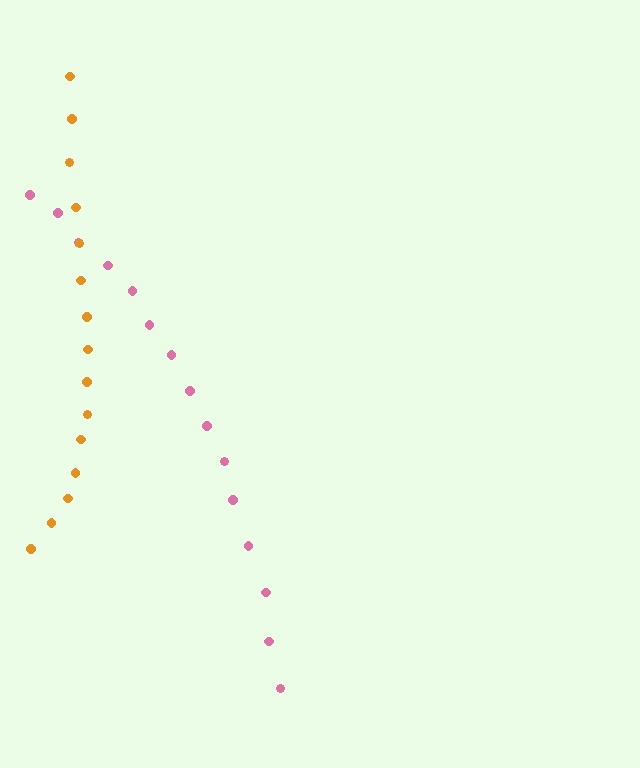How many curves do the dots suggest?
There are 2 distinct paths.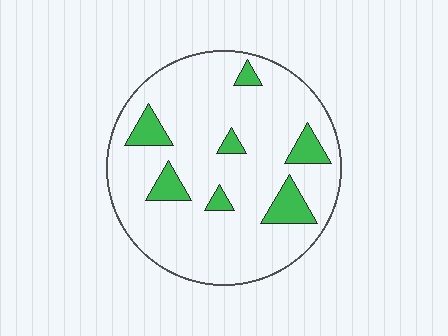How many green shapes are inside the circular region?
7.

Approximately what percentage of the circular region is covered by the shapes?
Approximately 15%.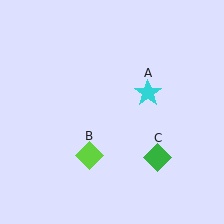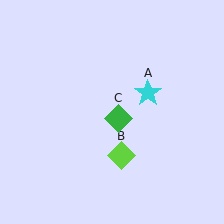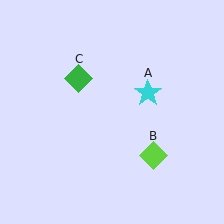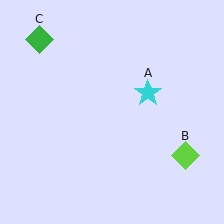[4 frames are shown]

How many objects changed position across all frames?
2 objects changed position: lime diamond (object B), green diamond (object C).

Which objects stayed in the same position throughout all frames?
Cyan star (object A) remained stationary.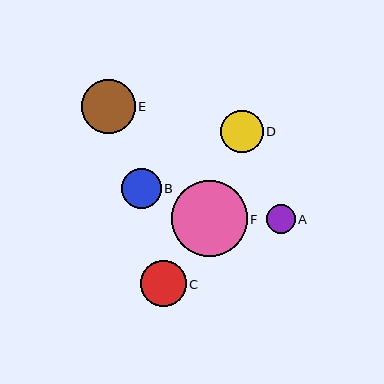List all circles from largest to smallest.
From largest to smallest: F, E, C, D, B, A.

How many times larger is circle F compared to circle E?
Circle F is approximately 1.4 times the size of circle E.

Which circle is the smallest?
Circle A is the smallest with a size of approximately 29 pixels.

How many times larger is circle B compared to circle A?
Circle B is approximately 1.4 times the size of circle A.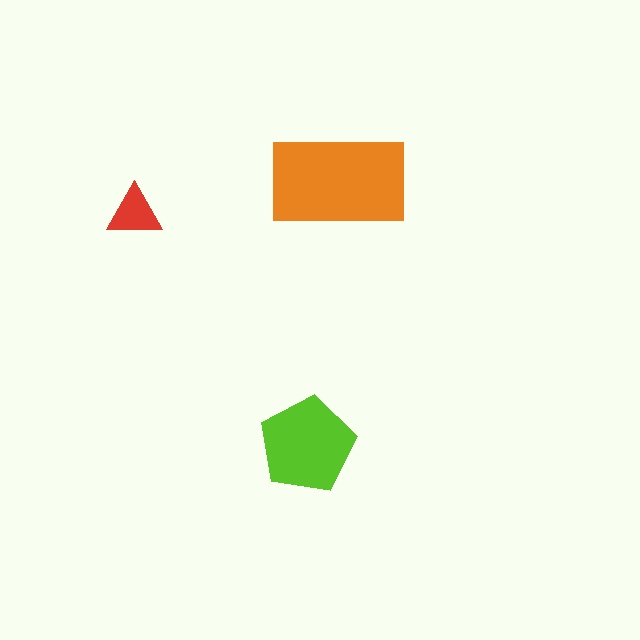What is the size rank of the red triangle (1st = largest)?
3rd.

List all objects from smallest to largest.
The red triangle, the lime pentagon, the orange rectangle.